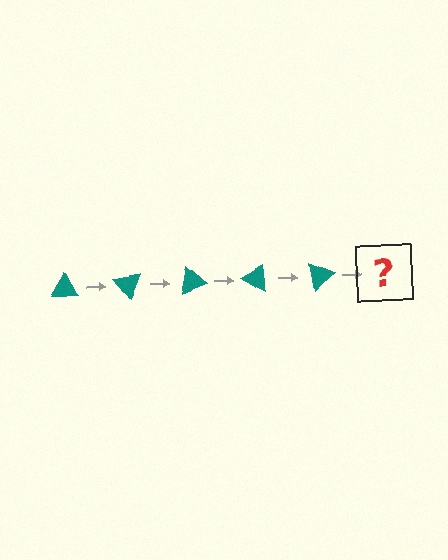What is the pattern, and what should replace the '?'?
The pattern is that the triangle rotates 50 degrees each step. The '?' should be a teal triangle rotated 250 degrees.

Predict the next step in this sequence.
The next step is a teal triangle rotated 250 degrees.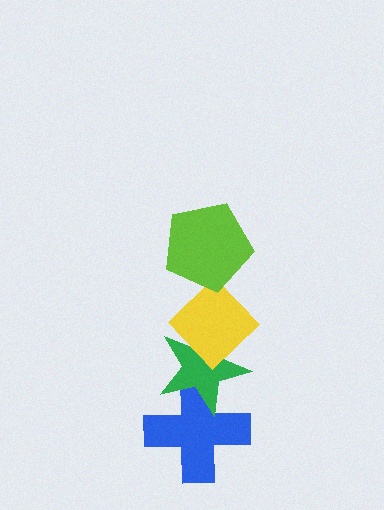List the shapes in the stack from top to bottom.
From top to bottom: the lime pentagon, the yellow diamond, the green star, the blue cross.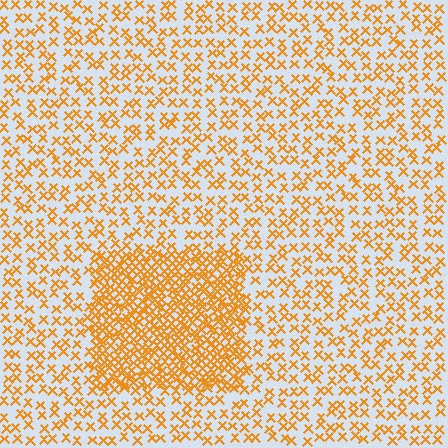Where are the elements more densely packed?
The elements are more densely packed inside the rectangle boundary.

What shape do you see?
I see a rectangle.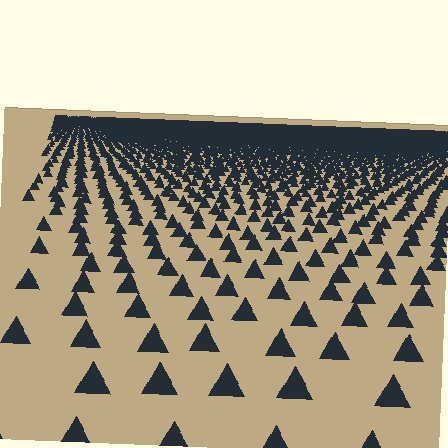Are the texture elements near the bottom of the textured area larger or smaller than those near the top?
Larger. Near the bottom, elements are closer to the viewer and appear at a bigger on-screen size.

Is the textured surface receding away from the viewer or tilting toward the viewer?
The surface is receding away from the viewer. Texture elements get smaller and denser toward the top.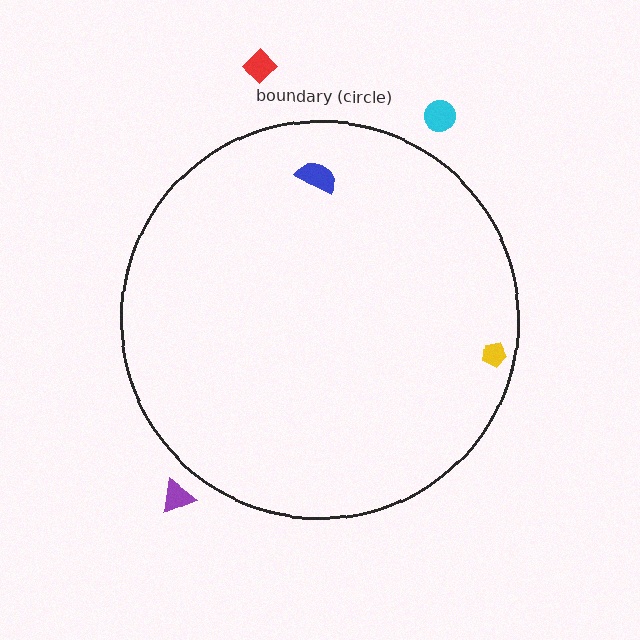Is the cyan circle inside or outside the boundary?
Outside.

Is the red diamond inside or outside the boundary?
Outside.